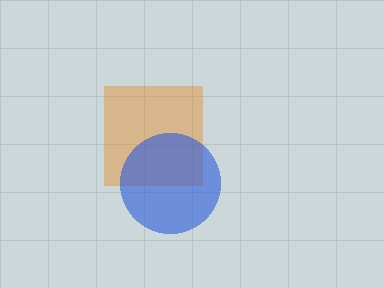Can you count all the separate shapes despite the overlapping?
Yes, there are 2 separate shapes.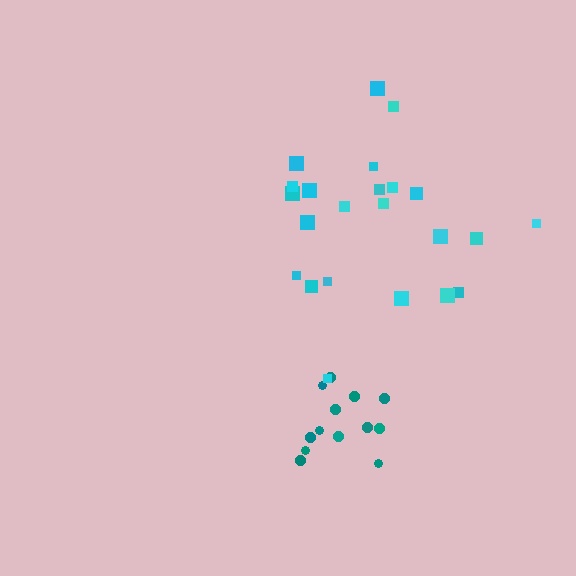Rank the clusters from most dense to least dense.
teal, cyan.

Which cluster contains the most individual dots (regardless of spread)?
Cyan (23).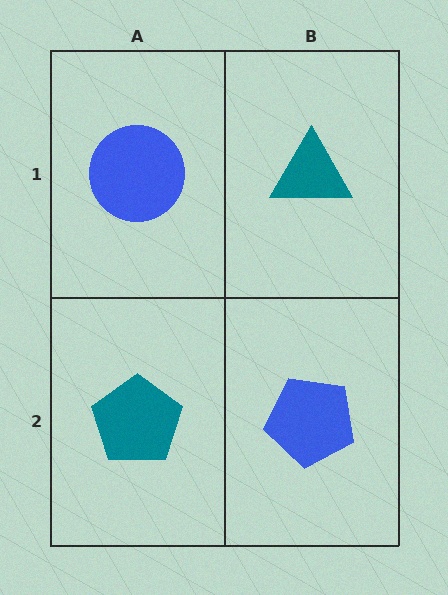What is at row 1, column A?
A blue circle.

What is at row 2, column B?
A blue pentagon.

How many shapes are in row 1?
2 shapes.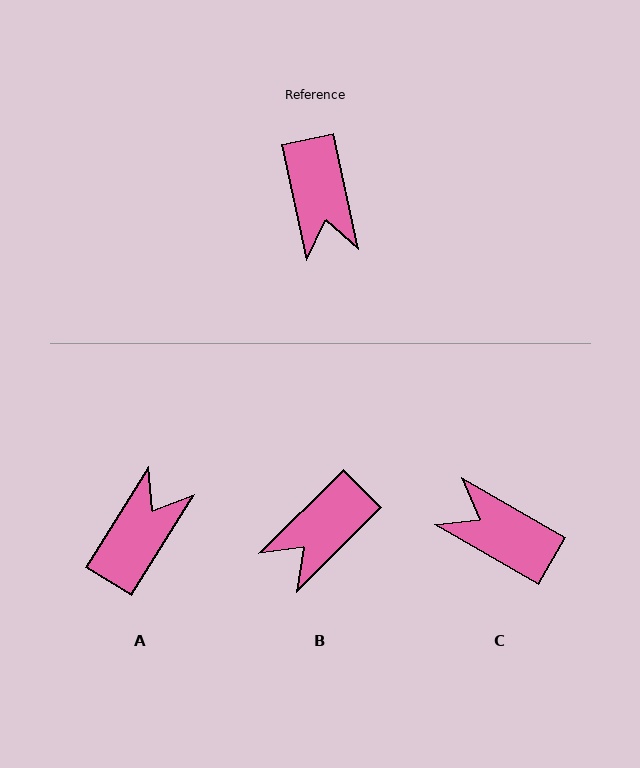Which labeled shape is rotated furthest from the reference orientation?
A, about 136 degrees away.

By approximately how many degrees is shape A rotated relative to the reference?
Approximately 136 degrees counter-clockwise.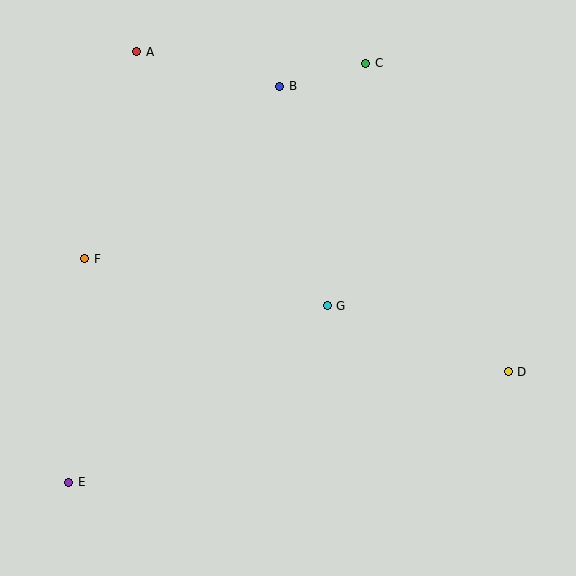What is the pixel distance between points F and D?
The distance between F and D is 438 pixels.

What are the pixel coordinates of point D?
Point D is at (508, 372).